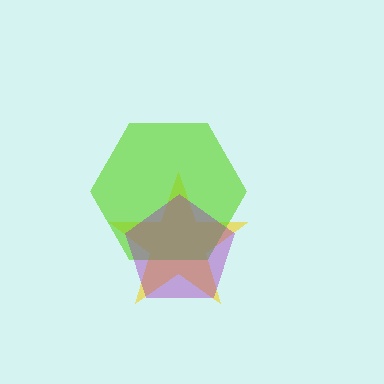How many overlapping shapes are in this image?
There are 3 overlapping shapes in the image.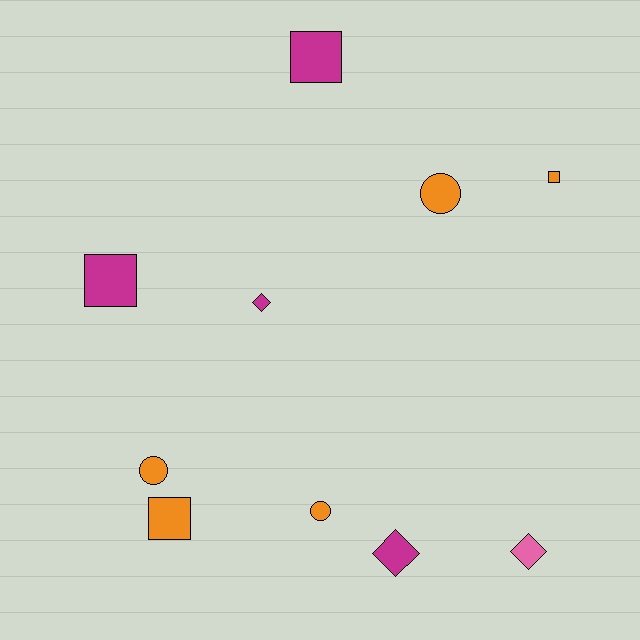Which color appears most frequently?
Orange, with 5 objects.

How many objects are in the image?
There are 10 objects.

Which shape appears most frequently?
Square, with 4 objects.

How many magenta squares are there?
There are 2 magenta squares.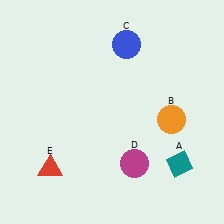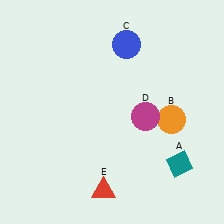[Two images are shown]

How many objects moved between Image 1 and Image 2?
2 objects moved between the two images.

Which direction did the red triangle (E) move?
The red triangle (E) moved right.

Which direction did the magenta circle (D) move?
The magenta circle (D) moved up.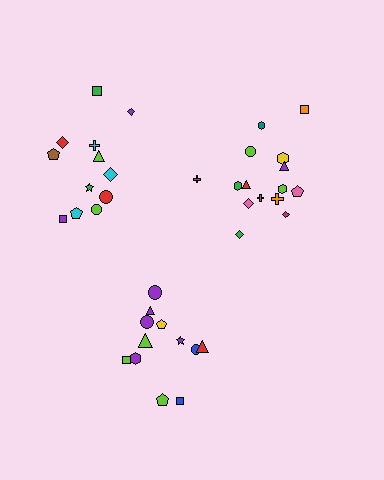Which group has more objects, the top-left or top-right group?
The top-right group.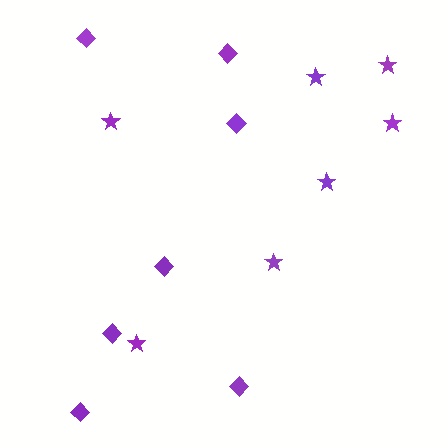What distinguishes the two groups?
There are 2 groups: one group of diamonds (7) and one group of stars (7).